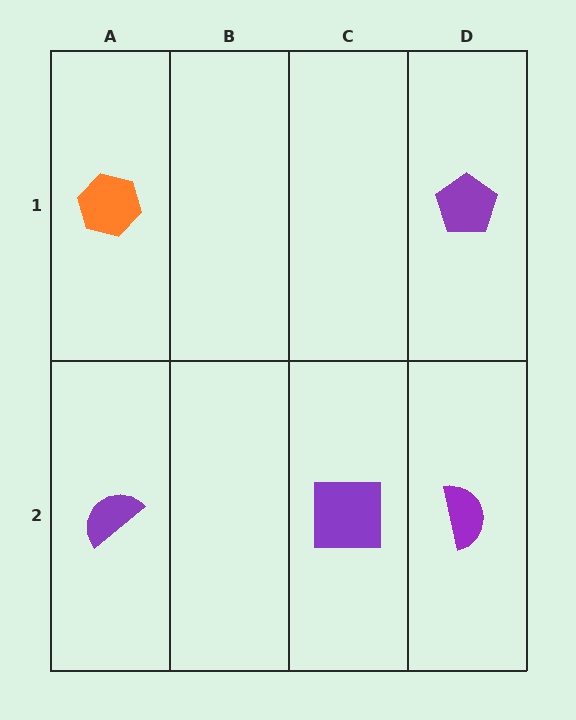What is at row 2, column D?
A purple semicircle.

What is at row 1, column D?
A purple pentagon.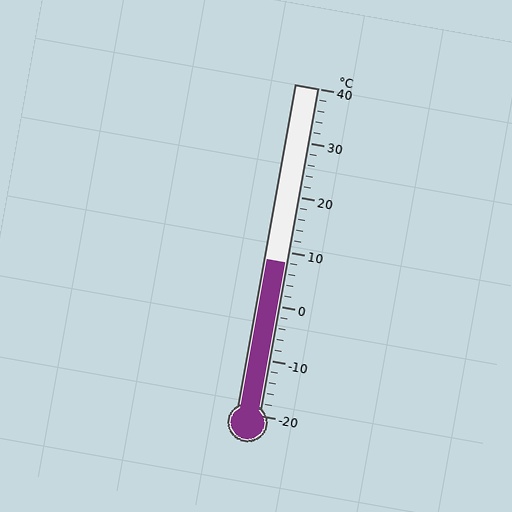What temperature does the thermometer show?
The thermometer shows approximately 8°C.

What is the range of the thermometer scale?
The thermometer scale ranges from -20°C to 40°C.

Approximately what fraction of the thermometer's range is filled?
The thermometer is filled to approximately 45% of its range.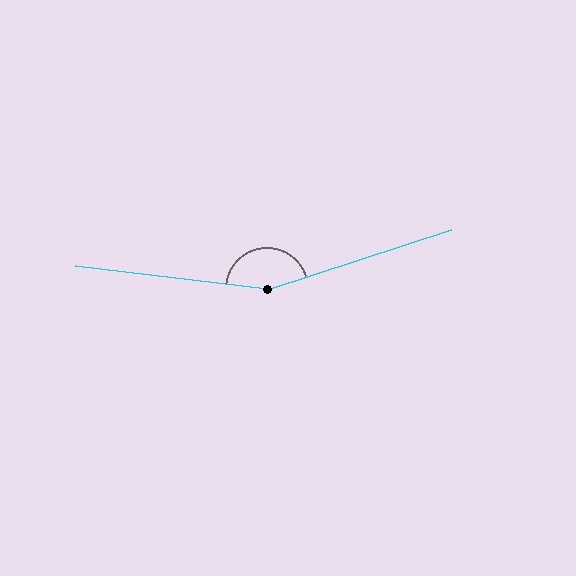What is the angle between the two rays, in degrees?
Approximately 155 degrees.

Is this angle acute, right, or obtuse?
It is obtuse.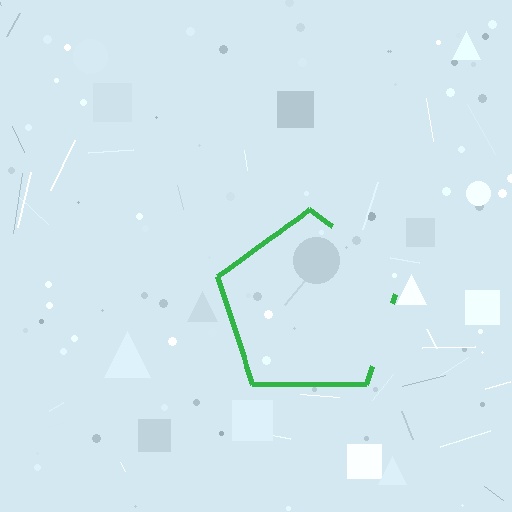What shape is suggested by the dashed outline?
The dashed outline suggests a pentagon.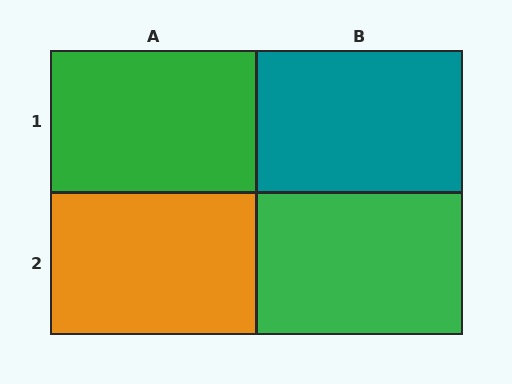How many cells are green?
2 cells are green.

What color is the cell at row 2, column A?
Orange.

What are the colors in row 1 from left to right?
Green, teal.